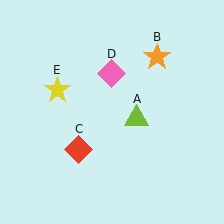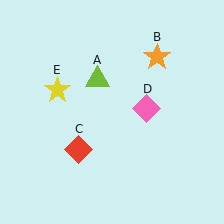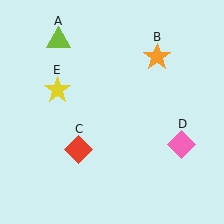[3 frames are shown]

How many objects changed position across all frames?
2 objects changed position: lime triangle (object A), pink diamond (object D).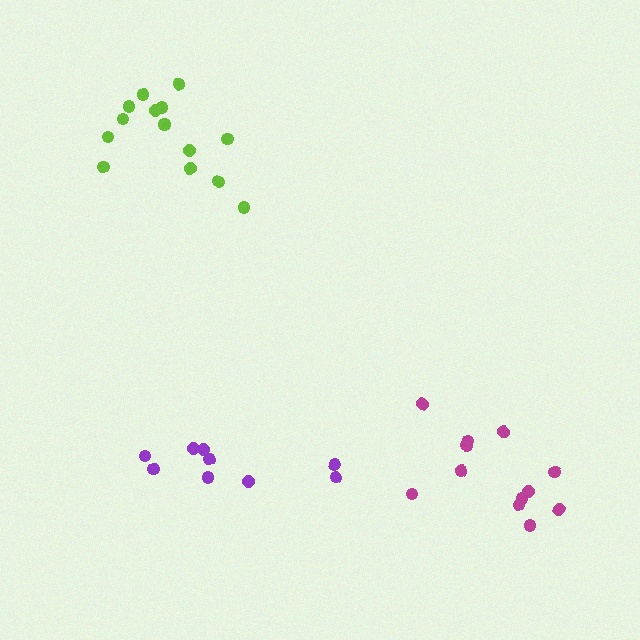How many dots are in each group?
Group 1: 12 dots, Group 2: 9 dots, Group 3: 15 dots (36 total).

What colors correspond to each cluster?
The clusters are colored: magenta, purple, lime.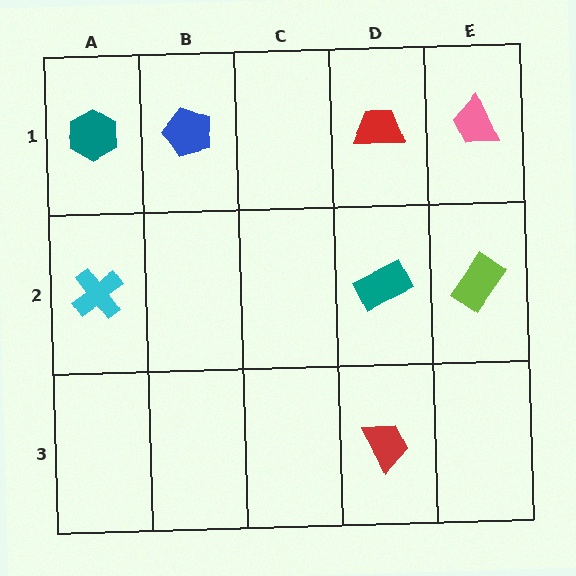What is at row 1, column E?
A pink trapezoid.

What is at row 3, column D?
A red trapezoid.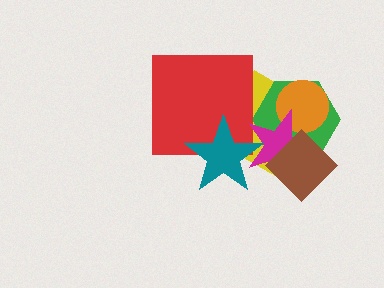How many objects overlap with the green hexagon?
4 objects overlap with the green hexagon.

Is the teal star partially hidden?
No, no other shape covers it.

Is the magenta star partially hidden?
Yes, it is partially covered by another shape.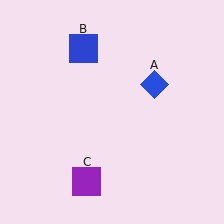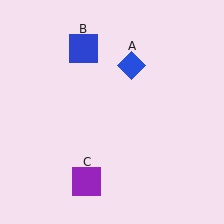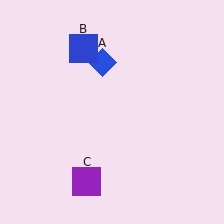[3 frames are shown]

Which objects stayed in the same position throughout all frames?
Blue square (object B) and purple square (object C) remained stationary.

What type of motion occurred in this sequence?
The blue diamond (object A) rotated counterclockwise around the center of the scene.